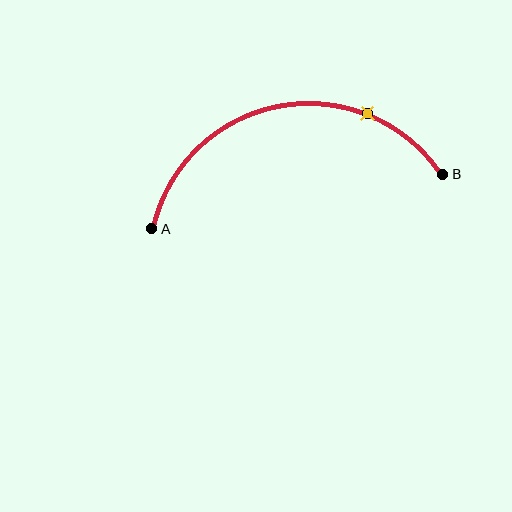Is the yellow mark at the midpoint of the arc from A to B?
No. The yellow mark lies on the arc but is closer to endpoint B. The arc midpoint would be at the point on the curve equidistant along the arc from both A and B.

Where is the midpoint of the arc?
The arc midpoint is the point on the curve farthest from the straight line joining A and B. It sits above that line.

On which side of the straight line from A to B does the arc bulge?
The arc bulges above the straight line connecting A and B.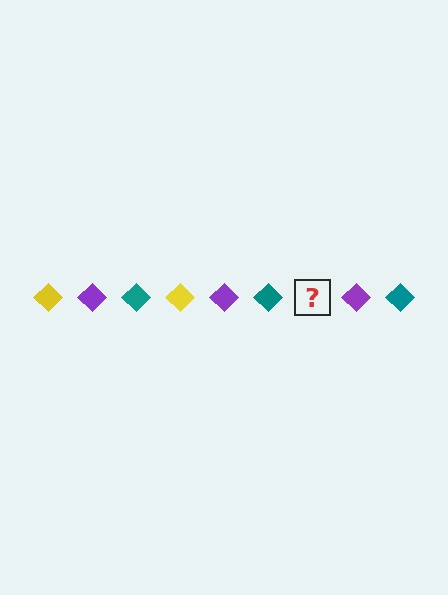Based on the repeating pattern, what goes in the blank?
The blank should be a yellow diamond.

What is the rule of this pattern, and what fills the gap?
The rule is that the pattern cycles through yellow, purple, teal diamonds. The gap should be filled with a yellow diamond.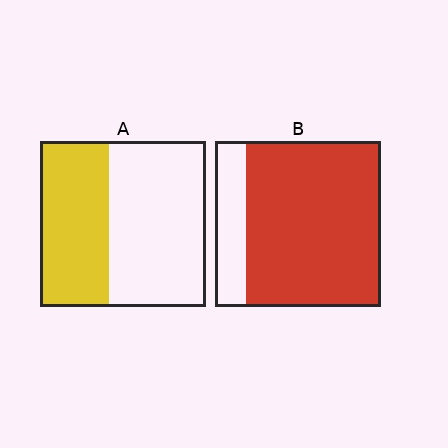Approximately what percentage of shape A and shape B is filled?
A is approximately 40% and B is approximately 80%.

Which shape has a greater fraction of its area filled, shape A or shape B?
Shape B.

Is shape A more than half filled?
No.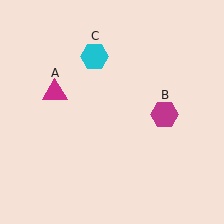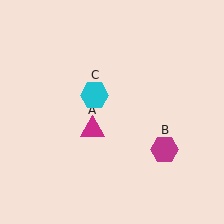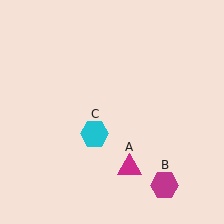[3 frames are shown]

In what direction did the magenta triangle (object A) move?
The magenta triangle (object A) moved down and to the right.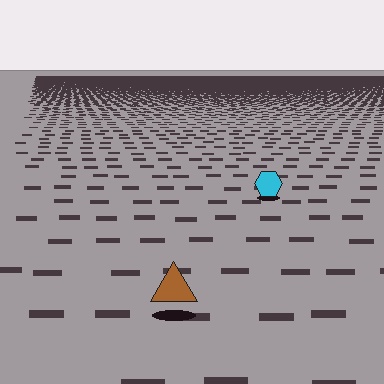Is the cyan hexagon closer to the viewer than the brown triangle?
No. The brown triangle is closer — you can tell from the texture gradient: the ground texture is coarser near it.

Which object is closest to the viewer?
The brown triangle is closest. The texture marks near it are larger and more spread out.